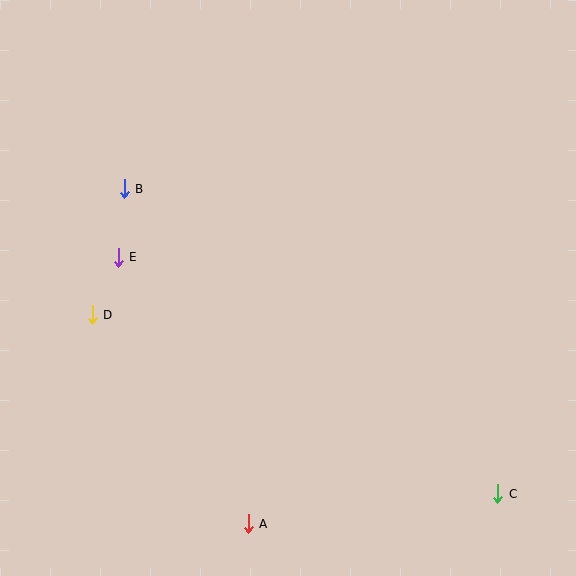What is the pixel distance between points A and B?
The distance between A and B is 357 pixels.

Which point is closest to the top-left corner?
Point B is closest to the top-left corner.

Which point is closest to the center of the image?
Point E at (118, 257) is closest to the center.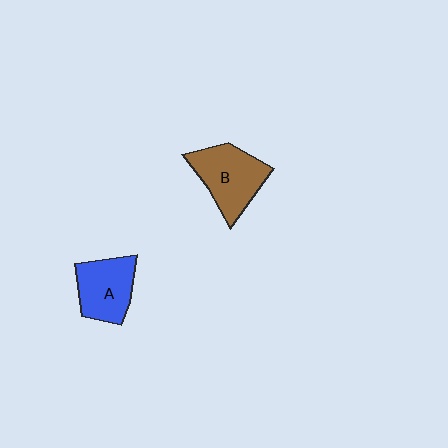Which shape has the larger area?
Shape B (brown).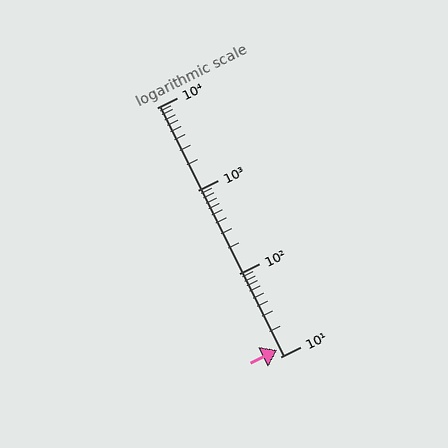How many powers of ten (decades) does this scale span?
The scale spans 3 decades, from 10 to 10000.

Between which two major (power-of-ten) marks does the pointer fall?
The pointer is between 10 and 100.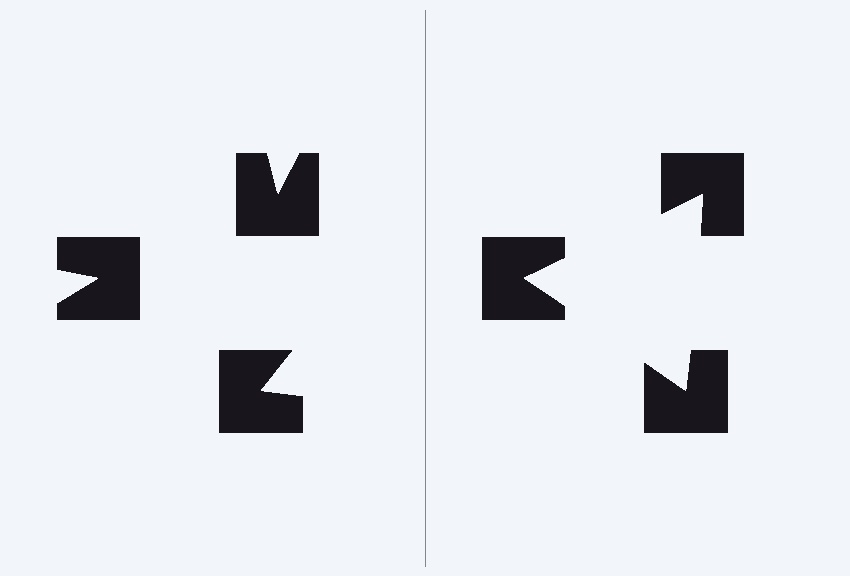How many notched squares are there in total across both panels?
6 — 3 on each side.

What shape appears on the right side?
An illusory triangle.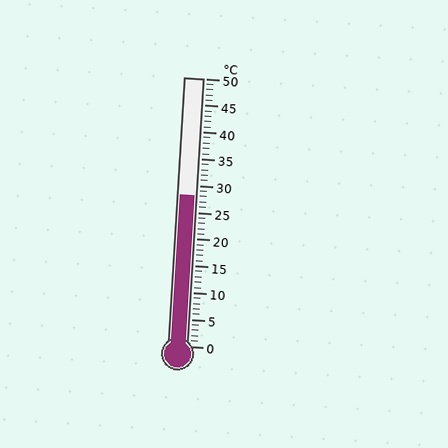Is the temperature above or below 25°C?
The temperature is above 25°C.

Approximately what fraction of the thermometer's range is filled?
The thermometer is filled to approximately 55% of its range.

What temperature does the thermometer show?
The thermometer shows approximately 28°C.